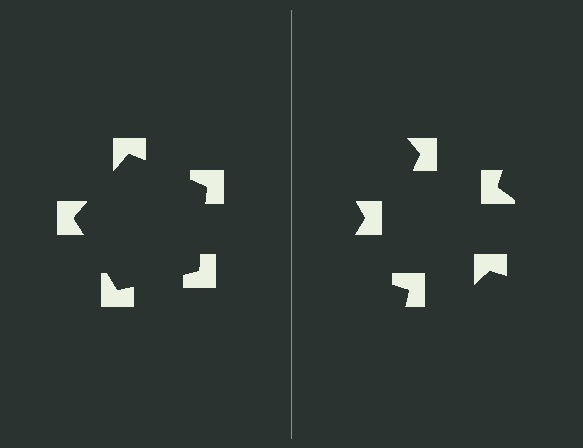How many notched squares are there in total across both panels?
10 — 5 on each side.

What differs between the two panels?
The notched squares are positioned identically on both sides; only the wedge orientations differ. On the left they align to a pentagon; on the right they are misaligned.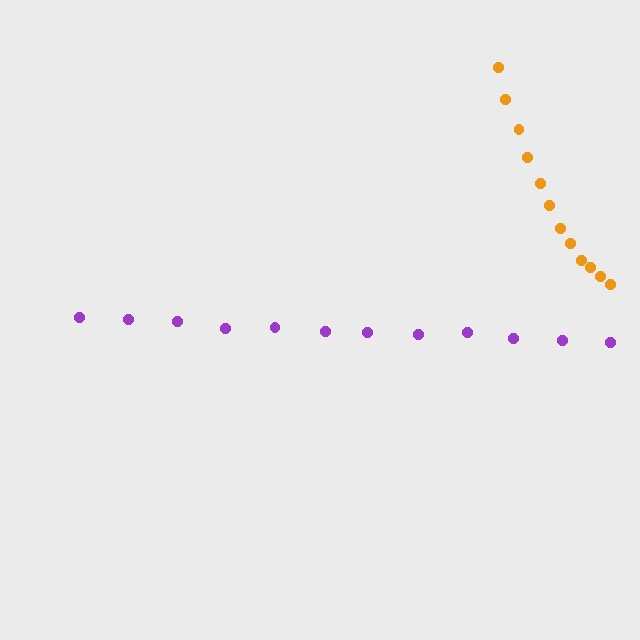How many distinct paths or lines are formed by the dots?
There are 2 distinct paths.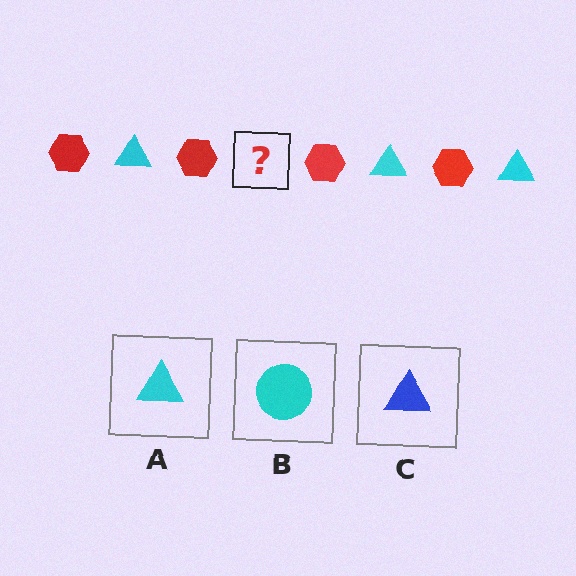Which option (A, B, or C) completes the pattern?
A.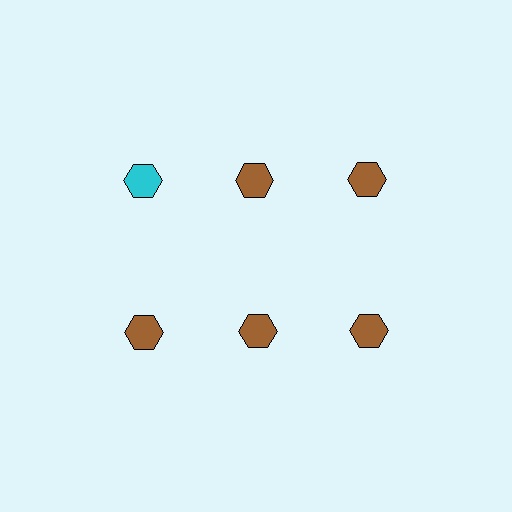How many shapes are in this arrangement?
There are 6 shapes arranged in a grid pattern.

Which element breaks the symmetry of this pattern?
The cyan hexagon in the top row, leftmost column breaks the symmetry. All other shapes are brown hexagons.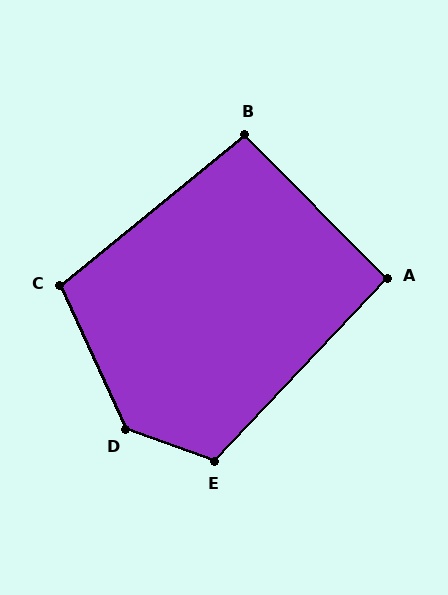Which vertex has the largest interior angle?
D, at approximately 134 degrees.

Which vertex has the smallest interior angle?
A, at approximately 92 degrees.